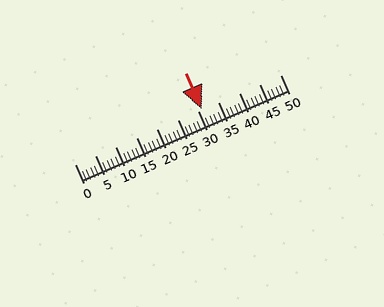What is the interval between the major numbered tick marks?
The major tick marks are spaced 5 units apart.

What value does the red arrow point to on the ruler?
The red arrow points to approximately 31.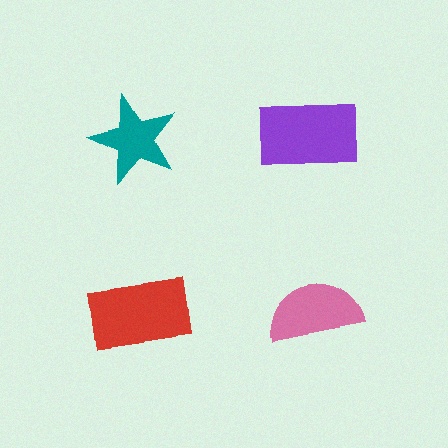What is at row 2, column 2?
A pink semicircle.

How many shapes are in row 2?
2 shapes.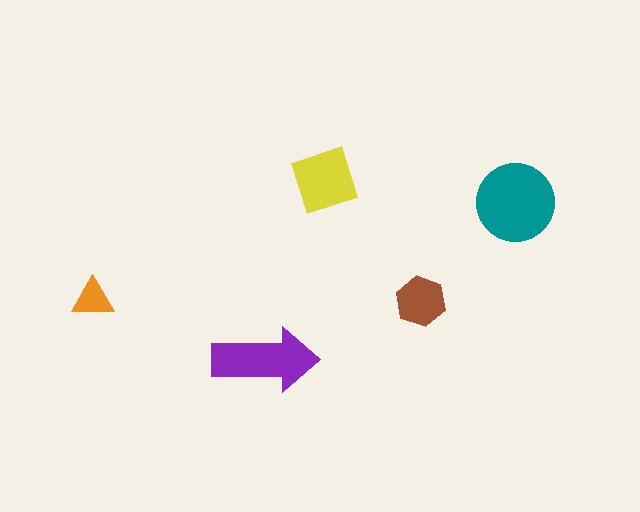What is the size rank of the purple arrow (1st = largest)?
2nd.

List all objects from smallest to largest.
The orange triangle, the brown hexagon, the yellow diamond, the purple arrow, the teal circle.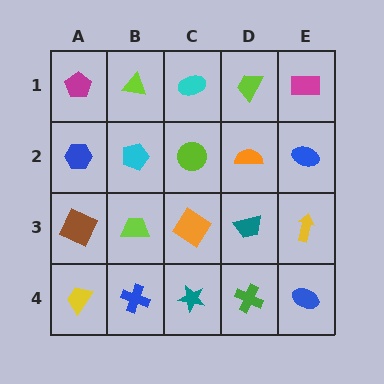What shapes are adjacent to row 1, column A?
A blue hexagon (row 2, column A), a lime triangle (row 1, column B).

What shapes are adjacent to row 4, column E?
A yellow arrow (row 3, column E), a green cross (row 4, column D).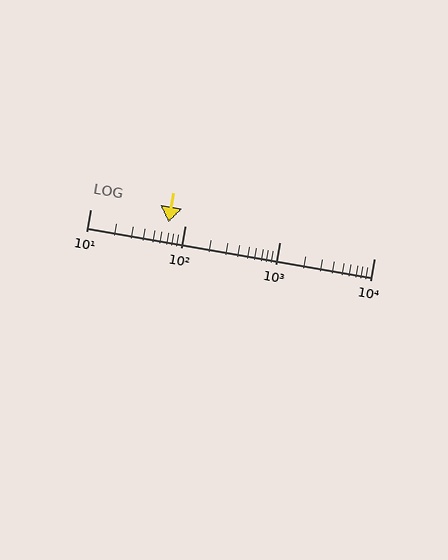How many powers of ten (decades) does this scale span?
The scale spans 3 decades, from 10 to 10000.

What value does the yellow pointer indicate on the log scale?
The pointer indicates approximately 68.